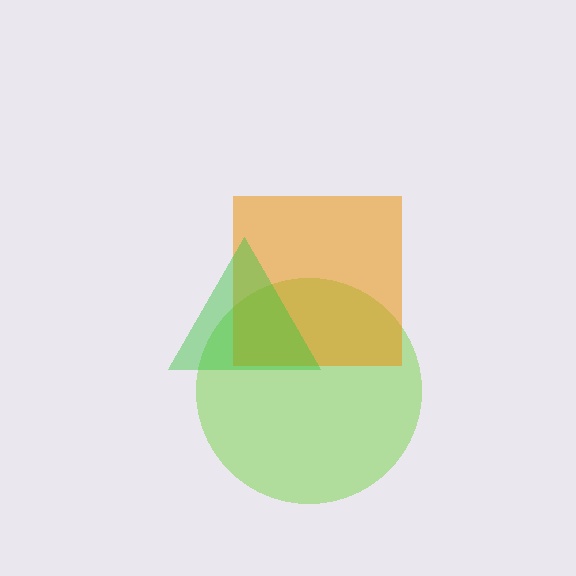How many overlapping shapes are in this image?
There are 3 overlapping shapes in the image.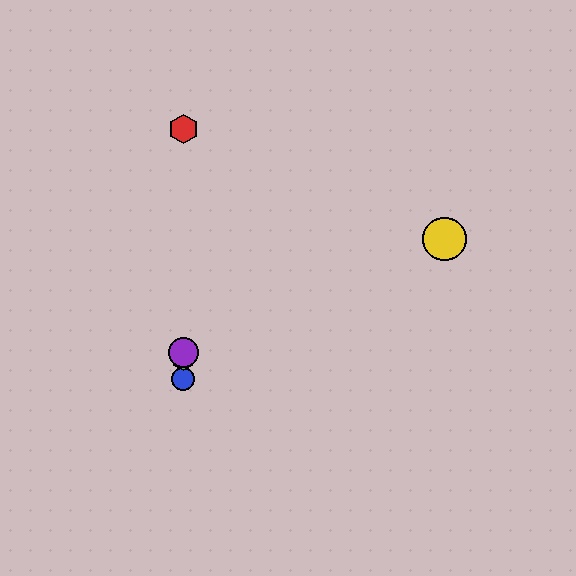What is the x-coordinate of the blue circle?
The blue circle is at x≈183.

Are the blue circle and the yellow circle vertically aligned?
No, the blue circle is at x≈183 and the yellow circle is at x≈444.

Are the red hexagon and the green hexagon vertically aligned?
Yes, both are at x≈183.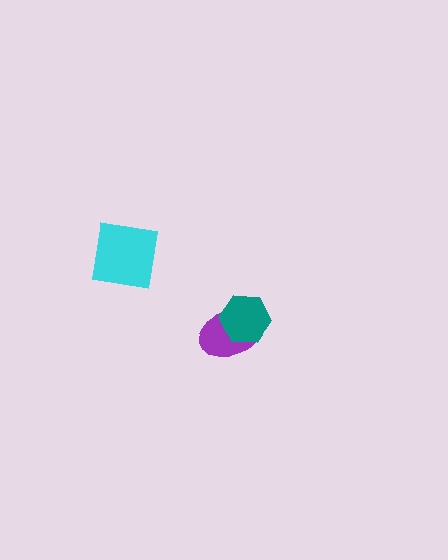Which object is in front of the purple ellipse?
The teal hexagon is in front of the purple ellipse.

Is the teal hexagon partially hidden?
No, no other shape covers it.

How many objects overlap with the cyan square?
0 objects overlap with the cyan square.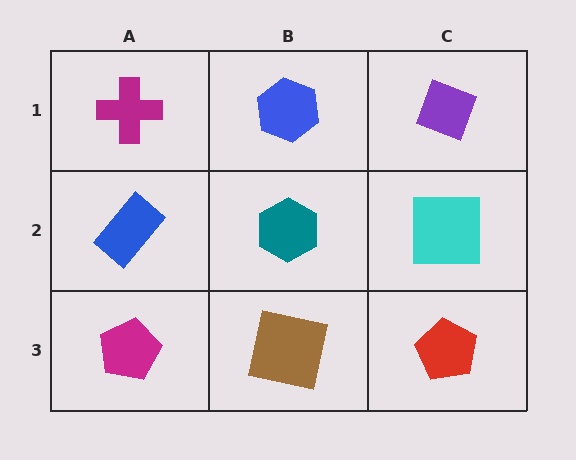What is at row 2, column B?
A teal hexagon.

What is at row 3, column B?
A brown square.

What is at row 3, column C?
A red pentagon.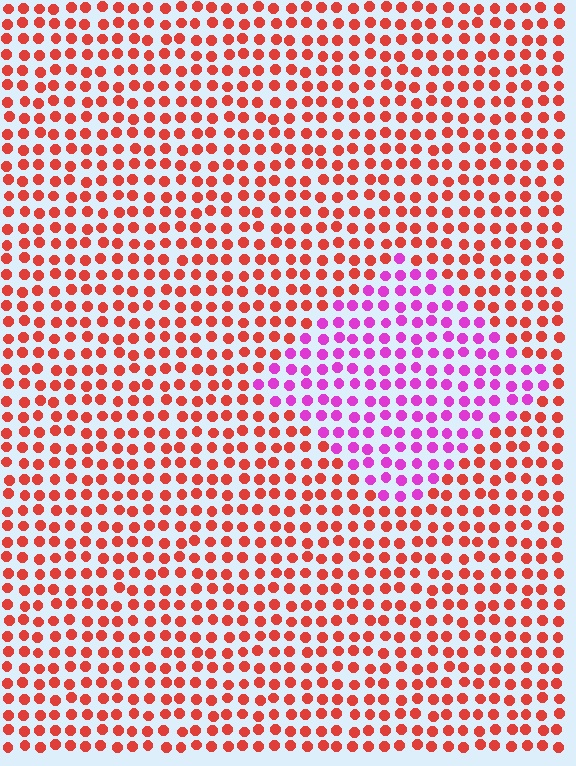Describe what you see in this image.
The image is filled with small red elements in a uniform arrangement. A diamond-shaped region is visible where the elements are tinted to a slightly different hue, forming a subtle color boundary.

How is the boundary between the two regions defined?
The boundary is defined purely by a slight shift in hue (about 57 degrees). Spacing, size, and orientation are identical on both sides.